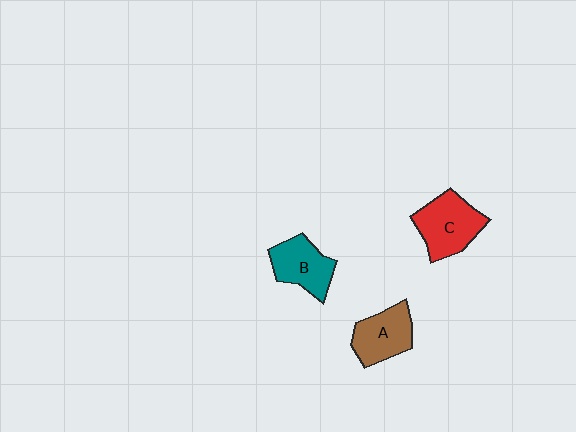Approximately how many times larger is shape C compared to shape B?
Approximately 1.2 times.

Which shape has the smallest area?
Shape B (teal).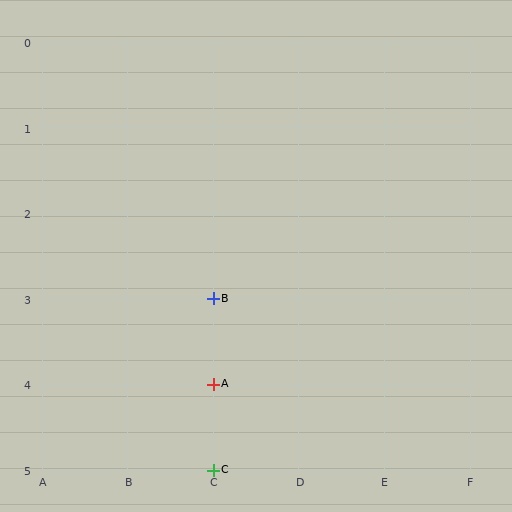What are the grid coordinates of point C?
Point C is at grid coordinates (C, 5).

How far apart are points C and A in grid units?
Points C and A are 1 row apart.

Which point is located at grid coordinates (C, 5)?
Point C is at (C, 5).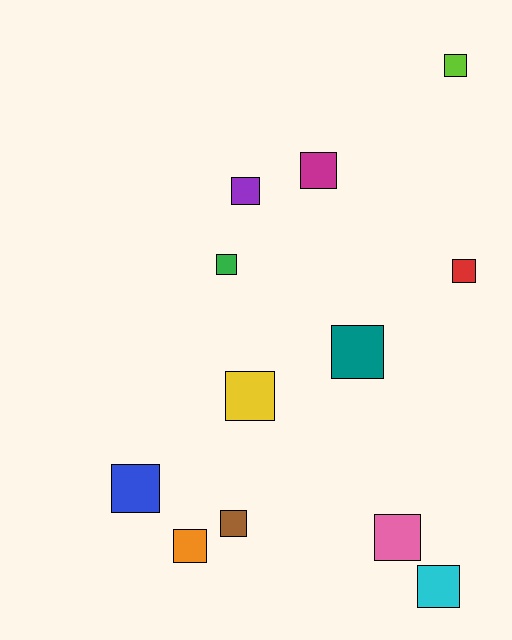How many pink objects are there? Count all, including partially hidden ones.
There is 1 pink object.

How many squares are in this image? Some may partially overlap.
There are 12 squares.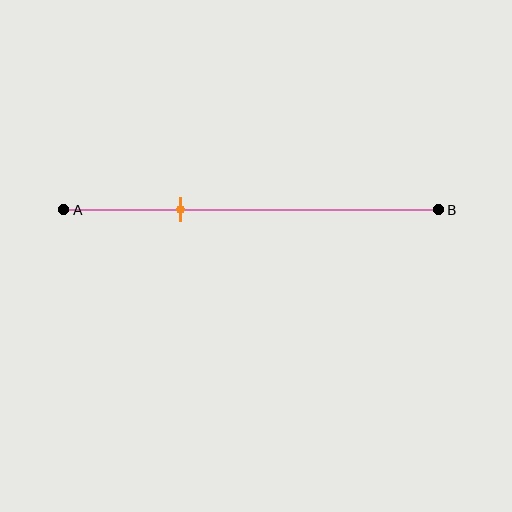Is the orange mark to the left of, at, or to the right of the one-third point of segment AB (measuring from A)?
The orange mark is approximately at the one-third point of segment AB.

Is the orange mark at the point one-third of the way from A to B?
Yes, the mark is approximately at the one-third point.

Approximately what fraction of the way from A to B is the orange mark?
The orange mark is approximately 30% of the way from A to B.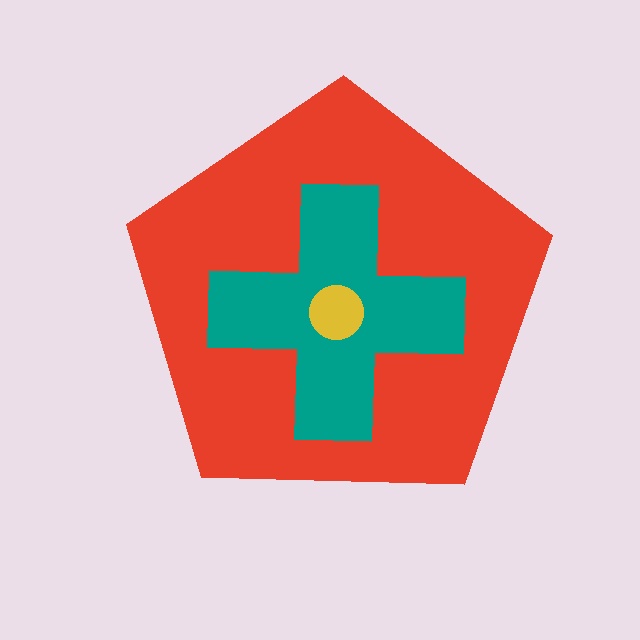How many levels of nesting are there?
3.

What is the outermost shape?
The red pentagon.